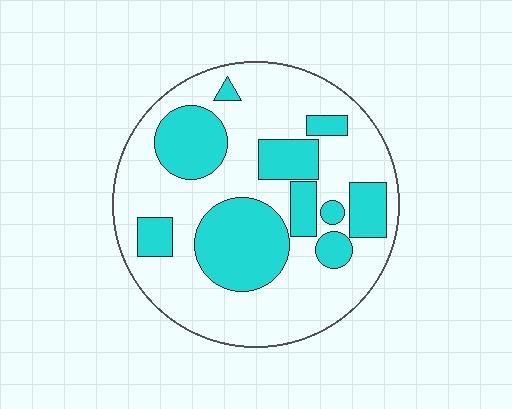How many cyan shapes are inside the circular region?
10.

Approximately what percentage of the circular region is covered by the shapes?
Approximately 35%.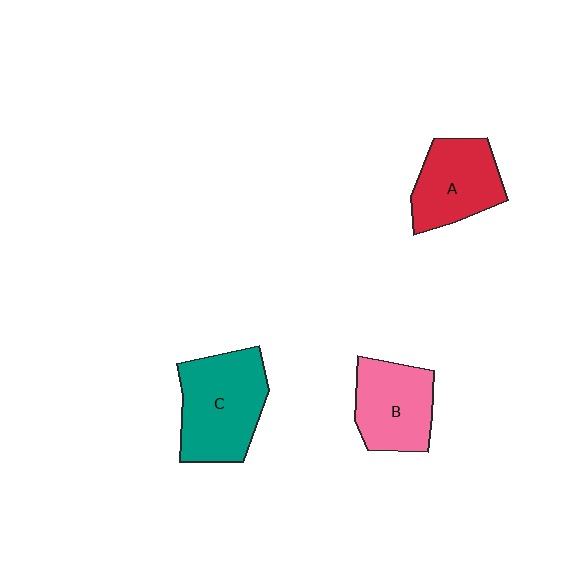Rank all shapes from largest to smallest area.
From largest to smallest: C (teal), B (pink), A (red).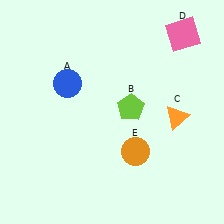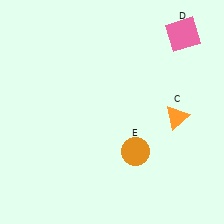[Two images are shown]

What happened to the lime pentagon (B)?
The lime pentagon (B) was removed in Image 2. It was in the top-right area of Image 1.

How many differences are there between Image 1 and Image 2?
There are 2 differences between the two images.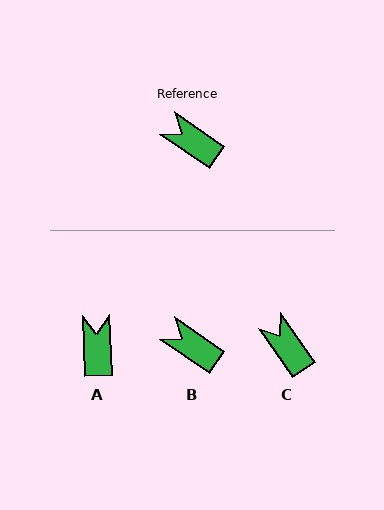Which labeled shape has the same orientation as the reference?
B.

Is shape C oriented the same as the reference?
No, it is off by about 20 degrees.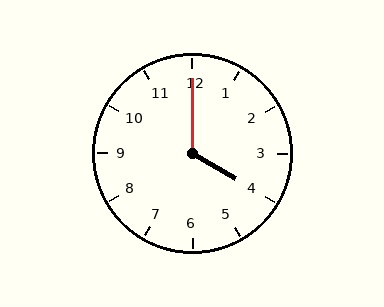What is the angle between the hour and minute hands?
Approximately 120 degrees.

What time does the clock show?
4:00.